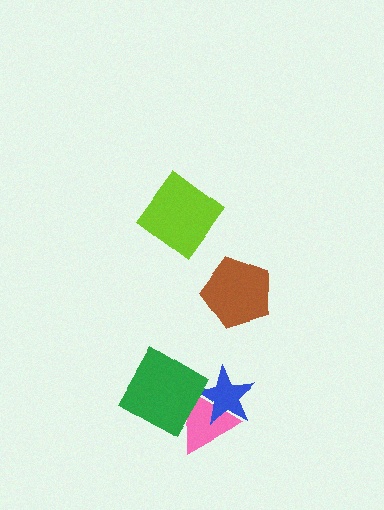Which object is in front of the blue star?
The green diamond is in front of the blue star.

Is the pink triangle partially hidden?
Yes, it is partially covered by another shape.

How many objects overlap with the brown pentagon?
0 objects overlap with the brown pentagon.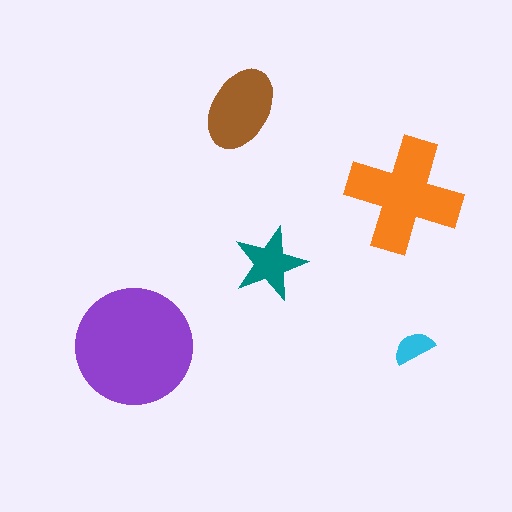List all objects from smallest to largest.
The cyan semicircle, the teal star, the brown ellipse, the orange cross, the purple circle.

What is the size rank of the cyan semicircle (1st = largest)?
5th.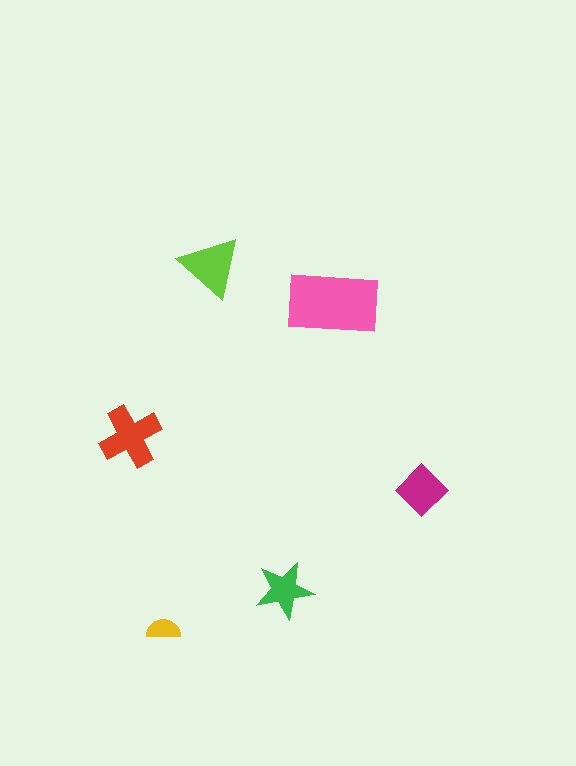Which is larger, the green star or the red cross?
The red cross.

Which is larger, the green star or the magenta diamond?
The magenta diamond.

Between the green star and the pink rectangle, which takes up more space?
The pink rectangle.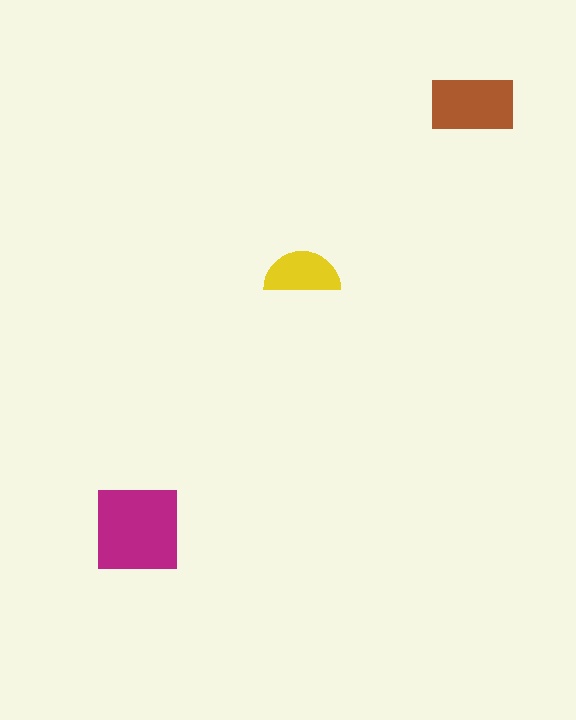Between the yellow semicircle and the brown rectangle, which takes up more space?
The brown rectangle.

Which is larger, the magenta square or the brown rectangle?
The magenta square.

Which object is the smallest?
The yellow semicircle.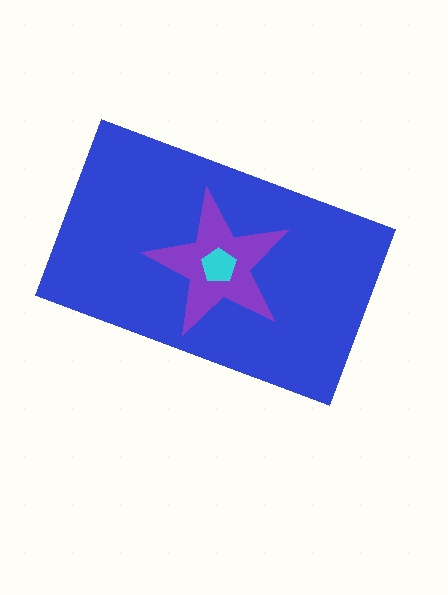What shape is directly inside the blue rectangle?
The purple star.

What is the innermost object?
The cyan pentagon.